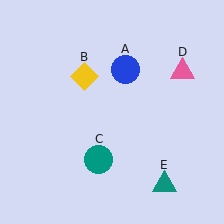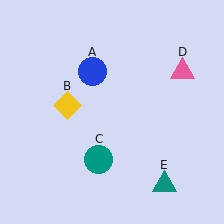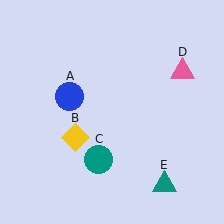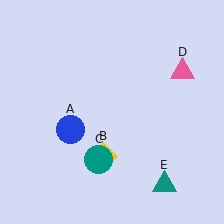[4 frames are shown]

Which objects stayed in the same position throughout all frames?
Teal circle (object C) and pink triangle (object D) and teal triangle (object E) remained stationary.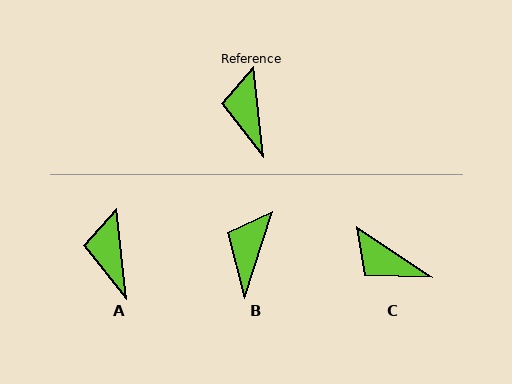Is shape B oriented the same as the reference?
No, it is off by about 24 degrees.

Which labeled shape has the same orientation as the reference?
A.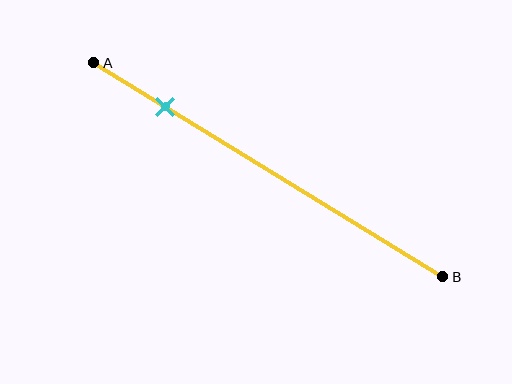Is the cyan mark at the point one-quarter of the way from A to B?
No, the mark is at about 20% from A, not at the 25% one-quarter point.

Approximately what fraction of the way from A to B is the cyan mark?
The cyan mark is approximately 20% of the way from A to B.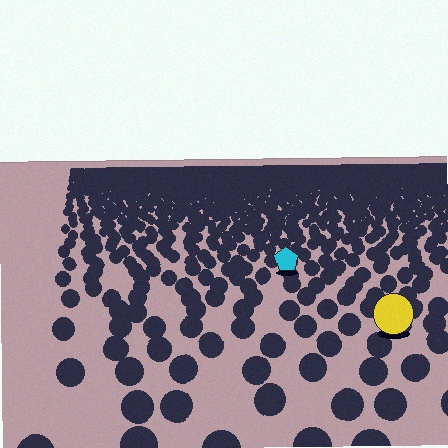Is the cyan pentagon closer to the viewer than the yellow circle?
No. The yellow circle is closer — you can tell from the texture gradient: the ground texture is coarser near it.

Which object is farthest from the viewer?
The cyan pentagon is farthest from the viewer. It appears smaller and the ground texture around it is denser.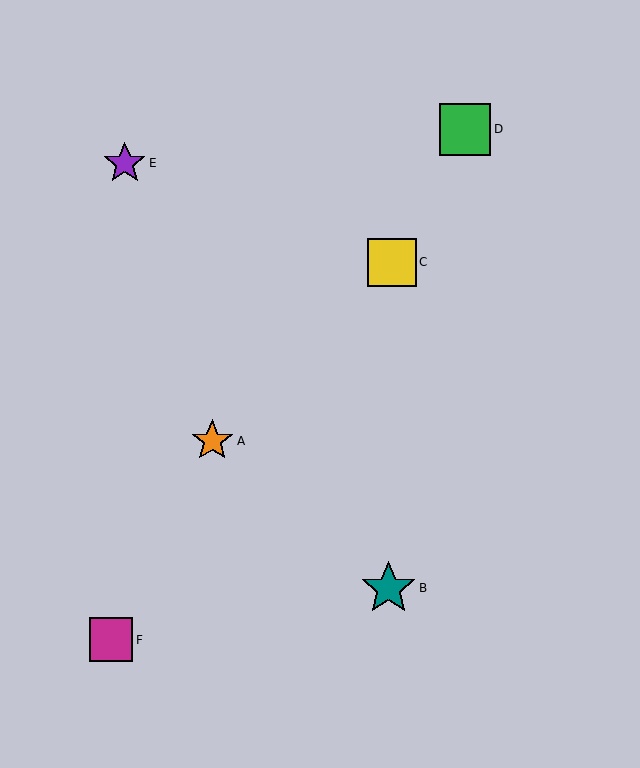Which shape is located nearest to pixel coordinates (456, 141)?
The green square (labeled D) at (465, 129) is nearest to that location.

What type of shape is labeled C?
Shape C is a yellow square.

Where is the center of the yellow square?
The center of the yellow square is at (392, 262).